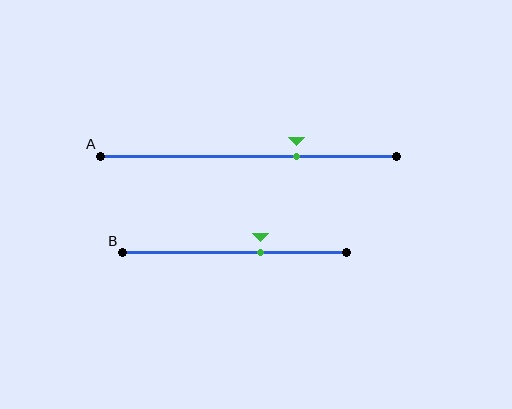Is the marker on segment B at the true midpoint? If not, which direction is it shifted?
No, the marker on segment B is shifted to the right by about 12% of the segment length.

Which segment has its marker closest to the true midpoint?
Segment B has its marker closest to the true midpoint.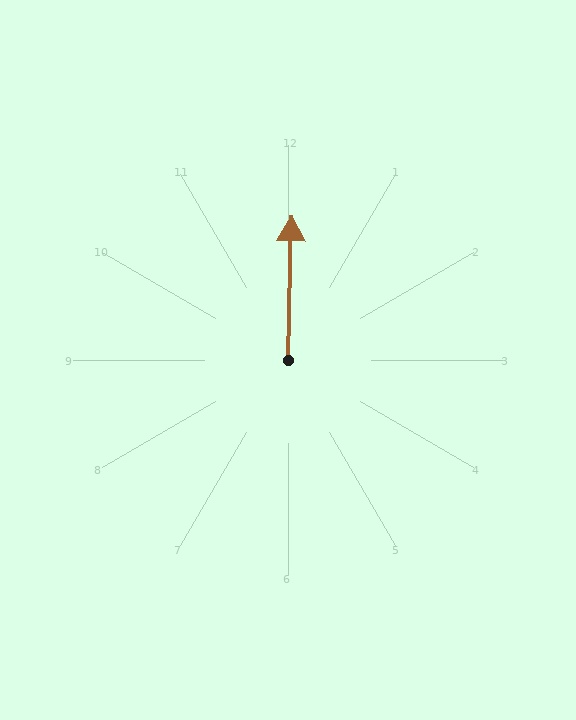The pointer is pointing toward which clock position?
Roughly 12 o'clock.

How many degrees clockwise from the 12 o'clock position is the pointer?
Approximately 1 degrees.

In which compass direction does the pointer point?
North.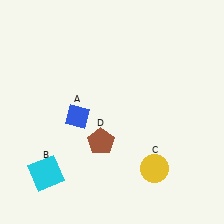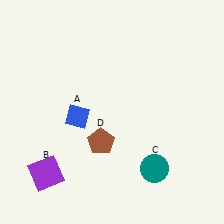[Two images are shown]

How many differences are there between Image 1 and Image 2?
There are 2 differences between the two images.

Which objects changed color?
B changed from cyan to purple. C changed from yellow to teal.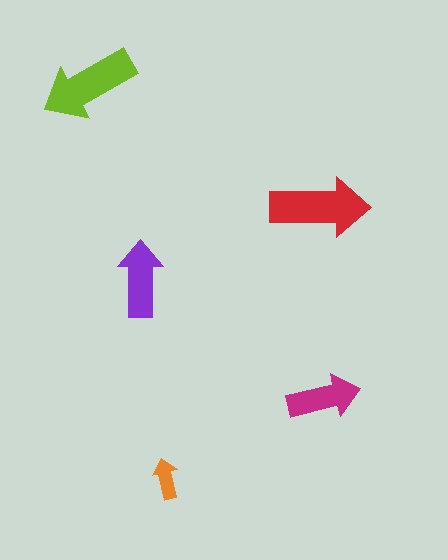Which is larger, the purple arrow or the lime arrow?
The lime one.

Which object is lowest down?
The orange arrow is bottommost.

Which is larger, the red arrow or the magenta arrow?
The red one.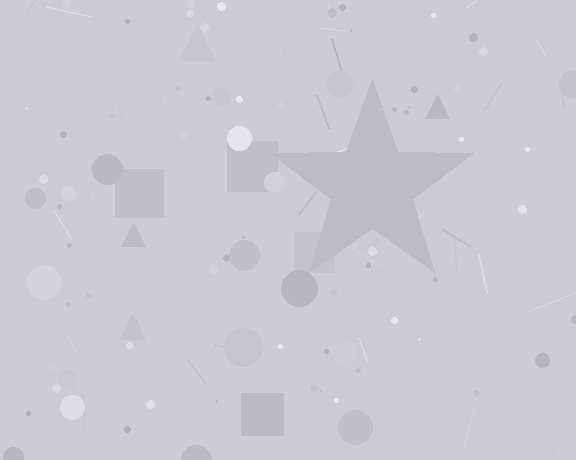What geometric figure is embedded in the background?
A star is embedded in the background.